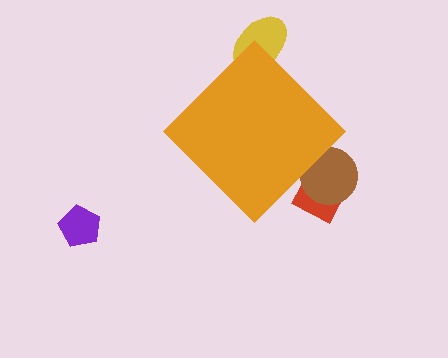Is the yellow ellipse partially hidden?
Yes, the yellow ellipse is partially hidden behind the orange diamond.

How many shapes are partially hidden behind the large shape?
3 shapes are partially hidden.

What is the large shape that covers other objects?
An orange diamond.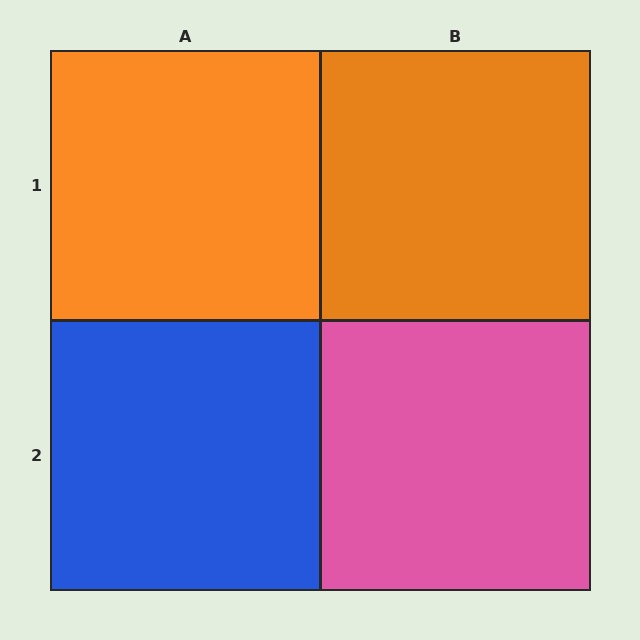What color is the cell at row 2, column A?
Blue.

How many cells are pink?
1 cell is pink.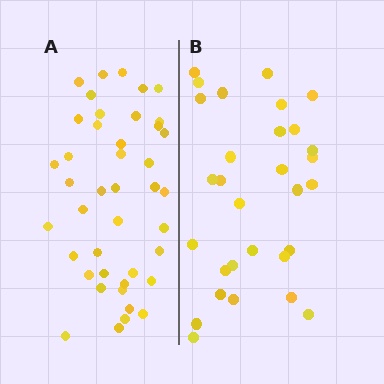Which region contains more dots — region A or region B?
Region A (the left region) has more dots.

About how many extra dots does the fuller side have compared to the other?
Region A has roughly 12 or so more dots than region B.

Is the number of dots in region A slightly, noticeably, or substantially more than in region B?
Region A has noticeably more, but not dramatically so. The ratio is roughly 1.4 to 1.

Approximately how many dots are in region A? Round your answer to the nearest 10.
About 40 dots. (The exact count is 42, which rounds to 40.)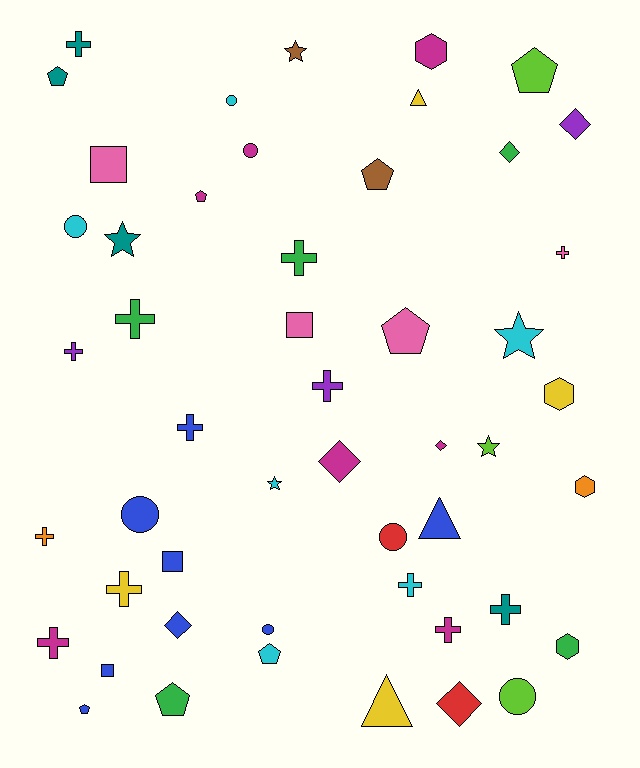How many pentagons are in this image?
There are 8 pentagons.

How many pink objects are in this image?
There are 4 pink objects.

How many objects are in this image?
There are 50 objects.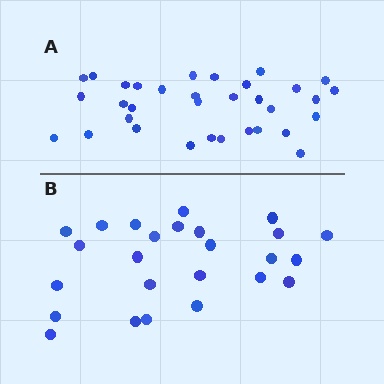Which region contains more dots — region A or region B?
Region A (the top region) has more dots.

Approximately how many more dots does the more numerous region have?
Region A has roughly 8 or so more dots than region B.